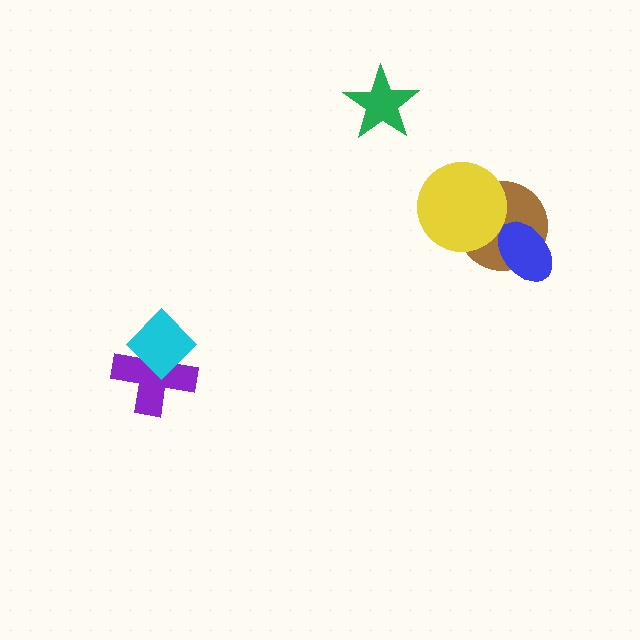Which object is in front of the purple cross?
The cyan diamond is in front of the purple cross.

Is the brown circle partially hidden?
Yes, it is partially covered by another shape.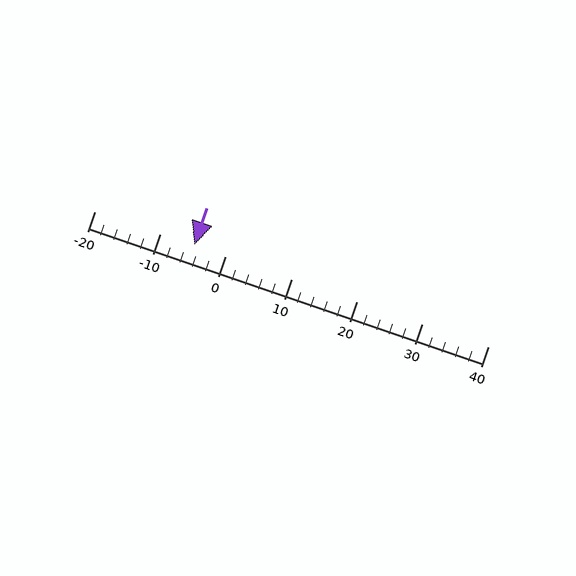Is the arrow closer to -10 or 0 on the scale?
The arrow is closer to 0.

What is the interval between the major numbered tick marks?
The major tick marks are spaced 10 units apart.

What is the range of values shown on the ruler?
The ruler shows values from -20 to 40.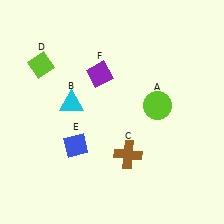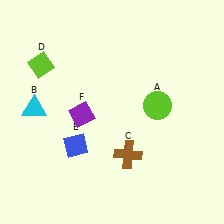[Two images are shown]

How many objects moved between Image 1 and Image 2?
2 objects moved between the two images.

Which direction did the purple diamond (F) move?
The purple diamond (F) moved down.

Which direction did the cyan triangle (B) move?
The cyan triangle (B) moved left.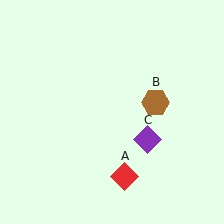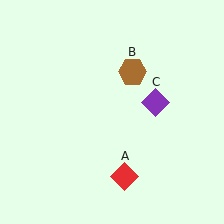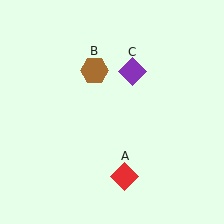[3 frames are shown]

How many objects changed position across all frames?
2 objects changed position: brown hexagon (object B), purple diamond (object C).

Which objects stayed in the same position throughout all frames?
Red diamond (object A) remained stationary.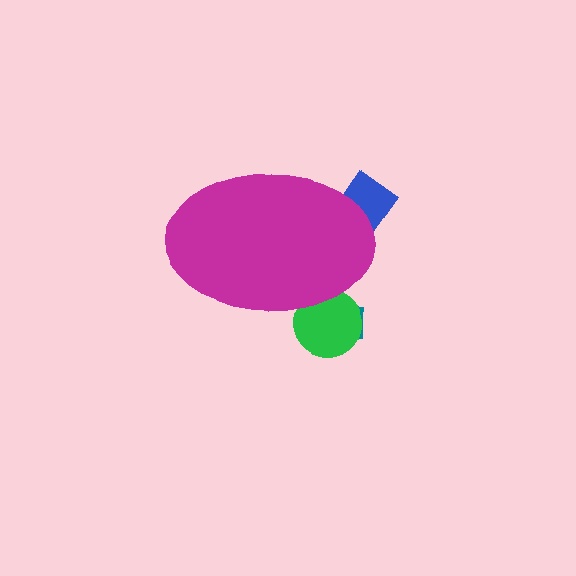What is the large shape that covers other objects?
A magenta ellipse.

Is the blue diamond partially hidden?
Yes, the blue diamond is partially hidden behind the magenta ellipse.